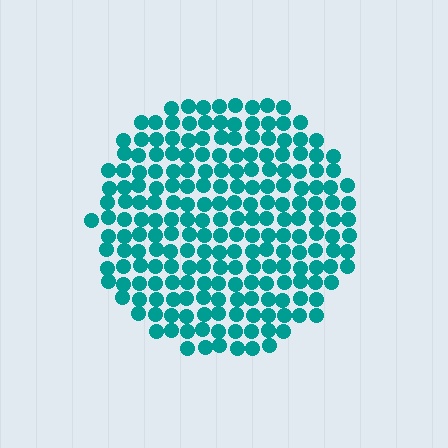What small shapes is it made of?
It is made of small circles.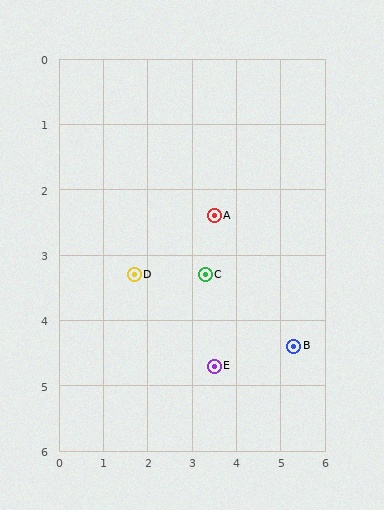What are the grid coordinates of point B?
Point B is at approximately (5.3, 4.4).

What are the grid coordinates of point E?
Point E is at approximately (3.5, 4.7).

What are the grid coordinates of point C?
Point C is at approximately (3.3, 3.3).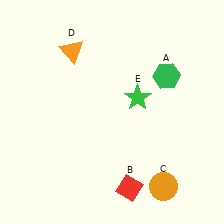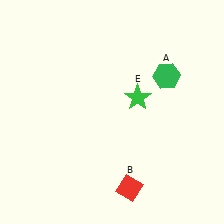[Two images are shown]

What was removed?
The orange circle (C), the orange triangle (D) were removed in Image 2.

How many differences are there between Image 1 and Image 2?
There are 2 differences between the two images.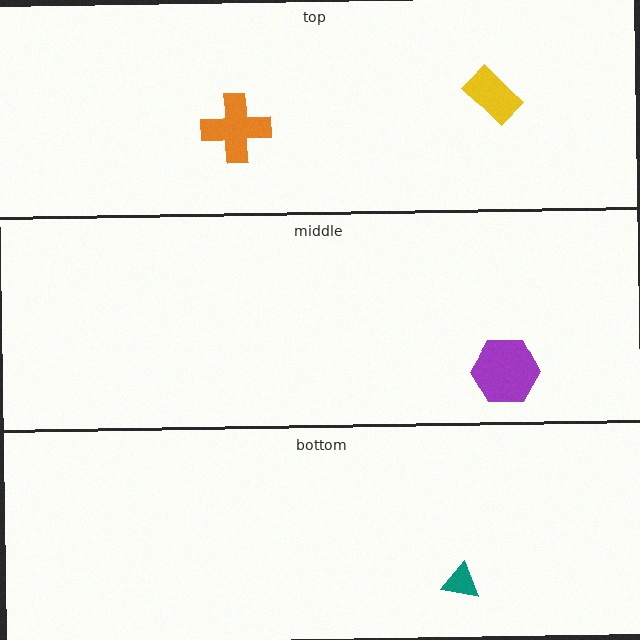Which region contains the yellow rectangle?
The top region.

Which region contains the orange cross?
The top region.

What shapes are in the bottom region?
The teal triangle.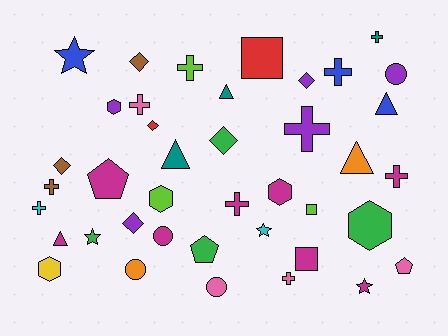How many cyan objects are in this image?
There are 2 cyan objects.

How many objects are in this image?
There are 40 objects.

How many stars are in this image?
There are 4 stars.